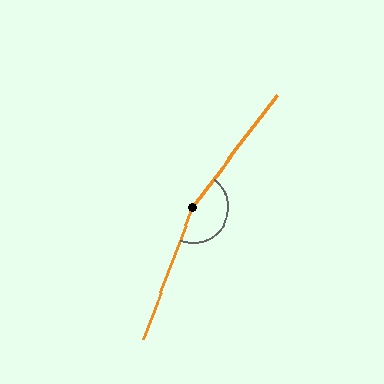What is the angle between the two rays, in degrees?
Approximately 163 degrees.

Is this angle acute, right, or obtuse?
It is obtuse.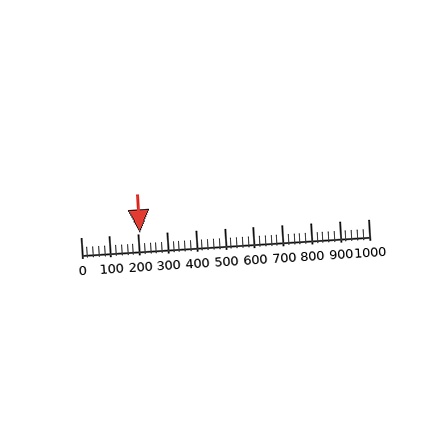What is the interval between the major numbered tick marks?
The major tick marks are spaced 100 units apart.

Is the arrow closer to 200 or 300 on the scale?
The arrow is closer to 200.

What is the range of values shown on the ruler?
The ruler shows values from 0 to 1000.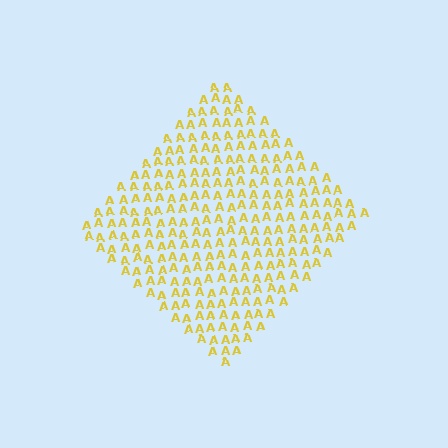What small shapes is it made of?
It is made of small letter A's.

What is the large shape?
The large shape is a diamond.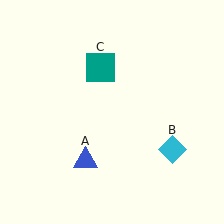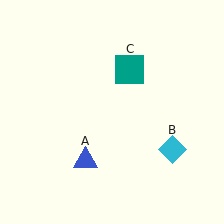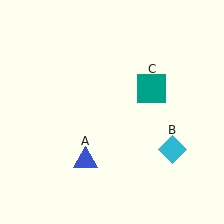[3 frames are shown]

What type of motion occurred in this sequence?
The teal square (object C) rotated clockwise around the center of the scene.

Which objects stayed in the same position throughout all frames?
Blue triangle (object A) and cyan diamond (object B) remained stationary.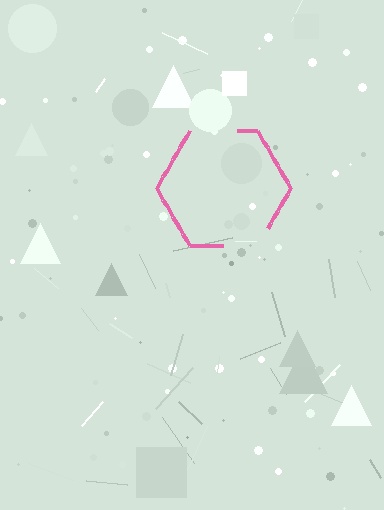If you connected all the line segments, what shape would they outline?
They would outline a hexagon.